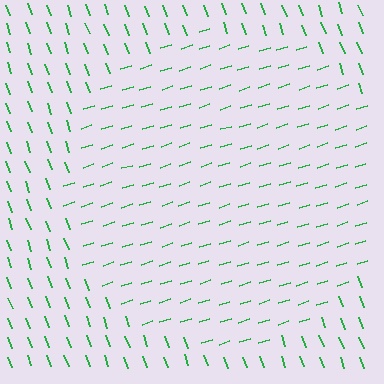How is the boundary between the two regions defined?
The boundary is defined purely by a change in line orientation (approximately 87 degrees difference). All lines are the same color and thickness.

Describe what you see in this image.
The image is filled with small green line segments. A circle region in the image has lines oriented differently from the surrounding lines, creating a visible texture boundary.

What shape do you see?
I see a circle.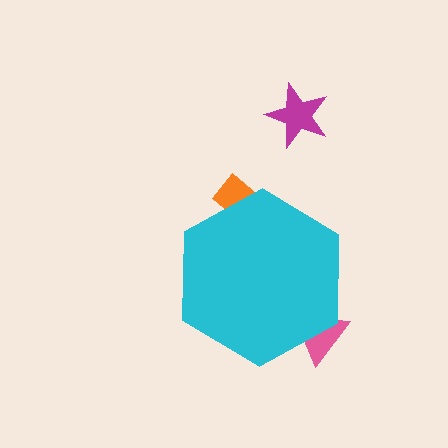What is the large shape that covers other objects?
A cyan hexagon.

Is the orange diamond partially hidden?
Yes, the orange diamond is partially hidden behind the cyan hexagon.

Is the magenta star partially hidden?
No, the magenta star is fully visible.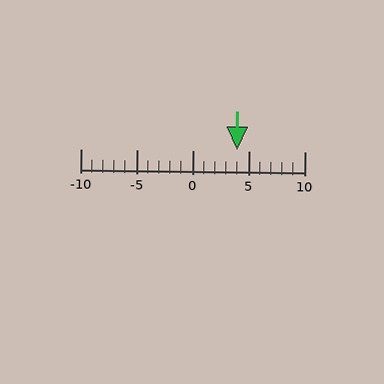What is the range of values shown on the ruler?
The ruler shows values from -10 to 10.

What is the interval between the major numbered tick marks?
The major tick marks are spaced 5 units apart.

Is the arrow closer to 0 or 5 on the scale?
The arrow is closer to 5.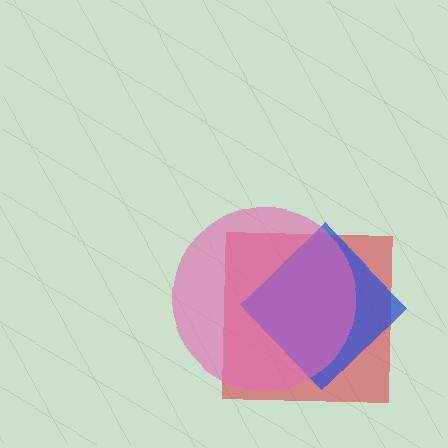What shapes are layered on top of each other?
The layered shapes are: a red square, a blue diamond, a pink circle.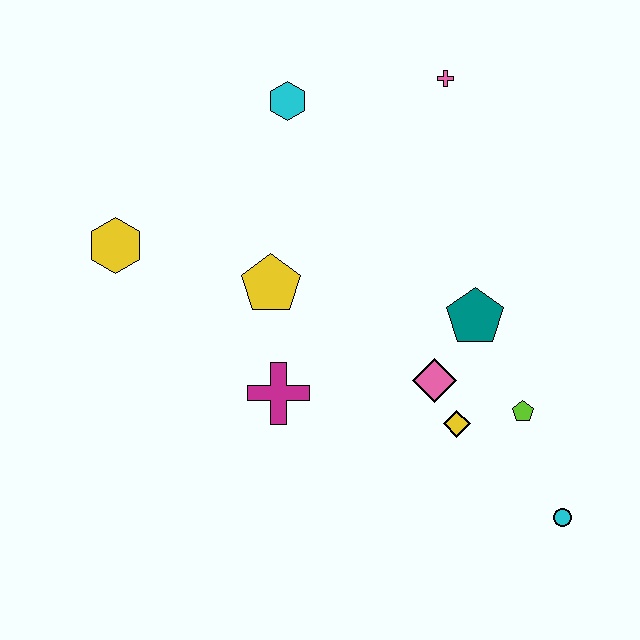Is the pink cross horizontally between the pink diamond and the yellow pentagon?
No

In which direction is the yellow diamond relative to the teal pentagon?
The yellow diamond is below the teal pentagon.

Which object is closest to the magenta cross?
The yellow pentagon is closest to the magenta cross.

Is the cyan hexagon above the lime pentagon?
Yes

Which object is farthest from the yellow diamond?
The yellow hexagon is farthest from the yellow diamond.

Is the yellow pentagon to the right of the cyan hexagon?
No